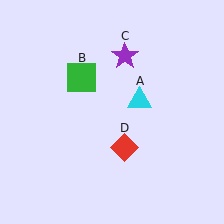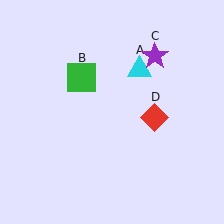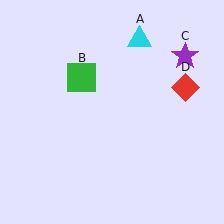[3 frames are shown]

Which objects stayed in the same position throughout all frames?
Green square (object B) remained stationary.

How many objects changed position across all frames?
3 objects changed position: cyan triangle (object A), purple star (object C), red diamond (object D).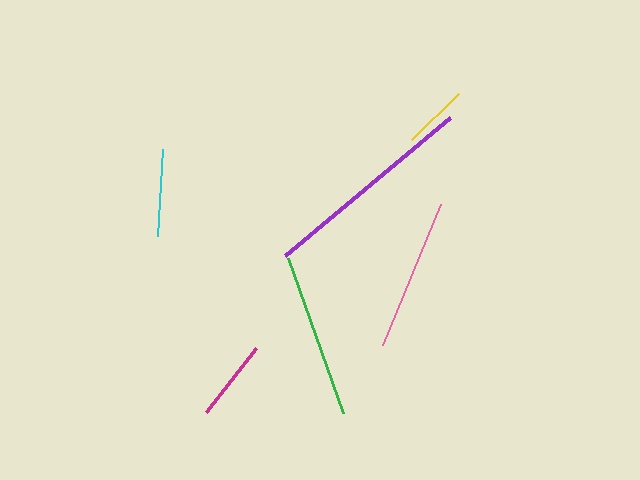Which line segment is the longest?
The purple line is the longest at approximately 215 pixels.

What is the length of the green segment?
The green segment is approximately 165 pixels long.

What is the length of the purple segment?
The purple segment is approximately 215 pixels long.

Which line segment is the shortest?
The yellow line is the shortest at approximately 66 pixels.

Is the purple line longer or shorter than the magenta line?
The purple line is longer than the magenta line.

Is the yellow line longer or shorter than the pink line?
The pink line is longer than the yellow line.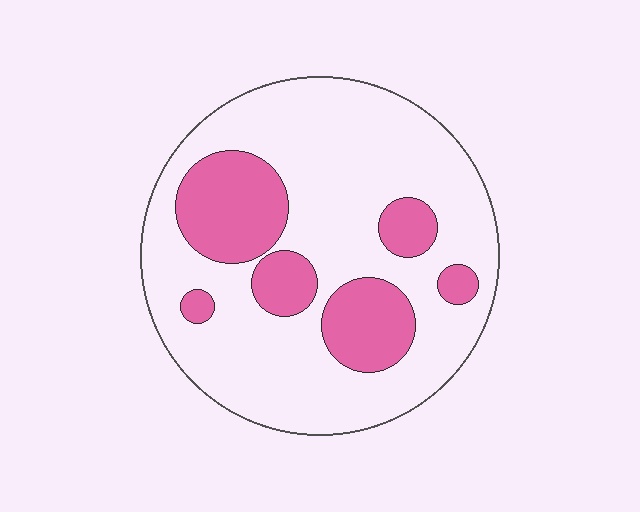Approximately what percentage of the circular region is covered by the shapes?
Approximately 25%.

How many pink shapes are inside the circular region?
6.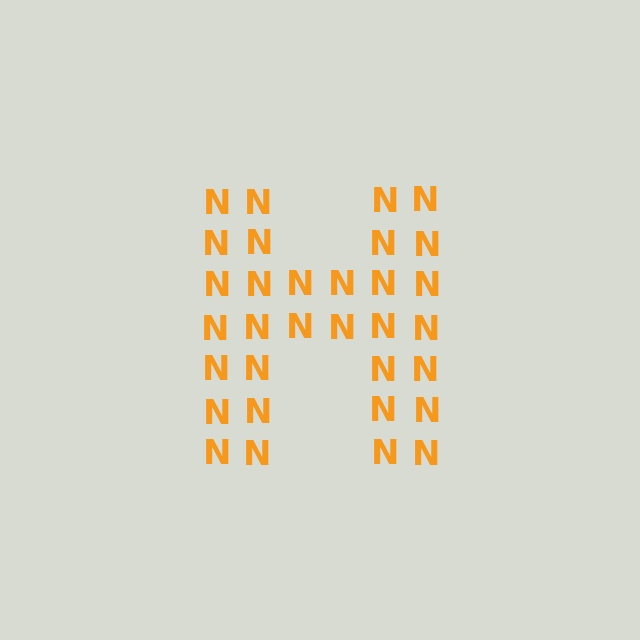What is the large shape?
The large shape is the letter H.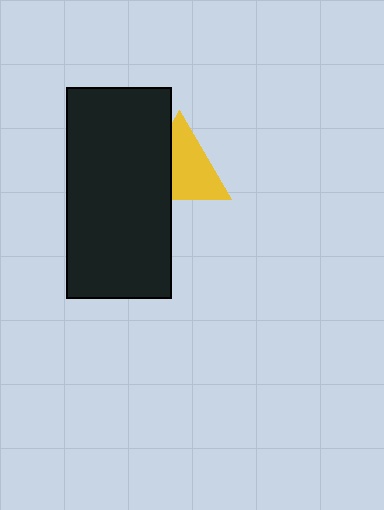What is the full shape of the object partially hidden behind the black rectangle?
The partially hidden object is a yellow triangle.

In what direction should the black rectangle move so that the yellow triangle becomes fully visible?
The black rectangle should move left. That is the shortest direction to clear the overlap and leave the yellow triangle fully visible.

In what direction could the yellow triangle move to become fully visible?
The yellow triangle could move right. That would shift it out from behind the black rectangle entirely.